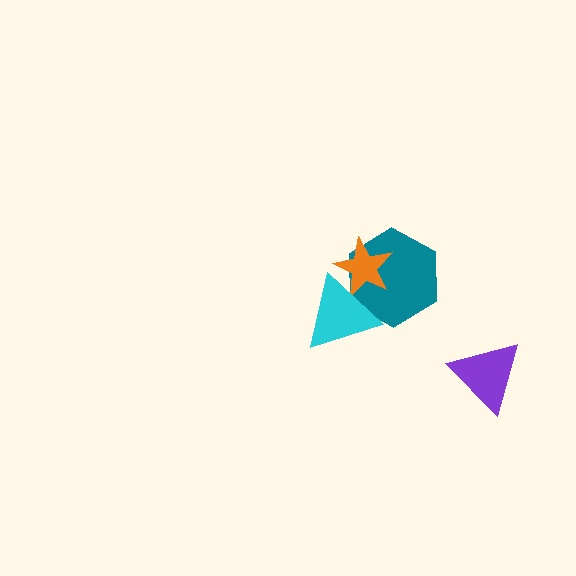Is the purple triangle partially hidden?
No, no other shape covers it.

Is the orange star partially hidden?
Yes, it is partially covered by another shape.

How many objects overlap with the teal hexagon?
2 objects overlap with the teal hexagon.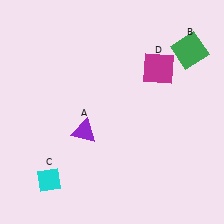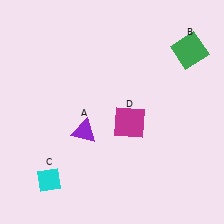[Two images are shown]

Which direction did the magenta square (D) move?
The magenta square (D) moved down.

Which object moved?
The magenta square (D) moved down.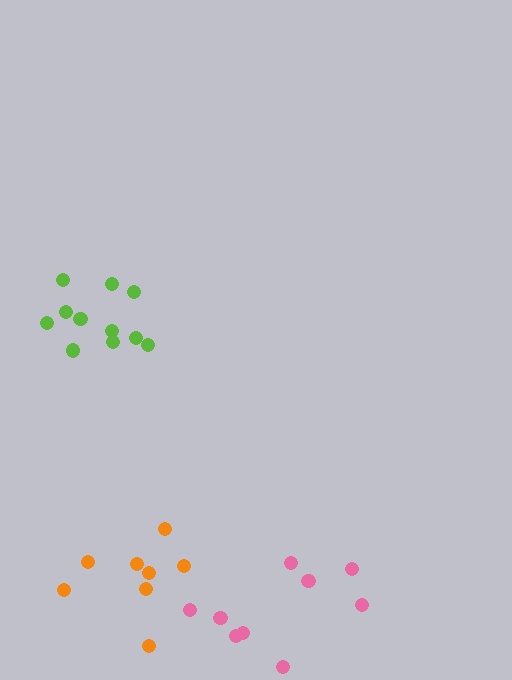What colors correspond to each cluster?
The clusters are colored: pink, lime, orange.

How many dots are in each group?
Group 1: 9 dots, Group 2: 11 dots, Group 3: 8 dots (28 total).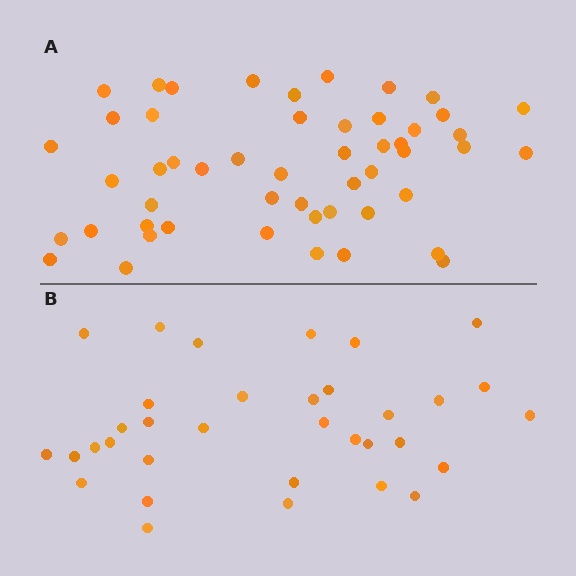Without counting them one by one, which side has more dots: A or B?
Region A (the top region) has more dots.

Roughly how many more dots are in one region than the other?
Region A has approximately 15 more dots than region B.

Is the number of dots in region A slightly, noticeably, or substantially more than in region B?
Region A has substantially more. The ratio is roughly 1.5 to 1.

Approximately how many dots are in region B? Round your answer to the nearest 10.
About 30 dots. (The exact count is 34, which rounds to 30.)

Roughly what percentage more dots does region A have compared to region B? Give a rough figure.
About 50% more.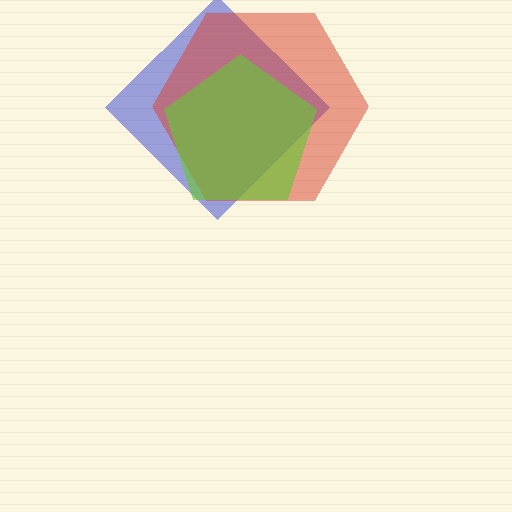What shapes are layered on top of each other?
The layered shapes are: a blue diamond, a red hexagon, a lime pentagon.